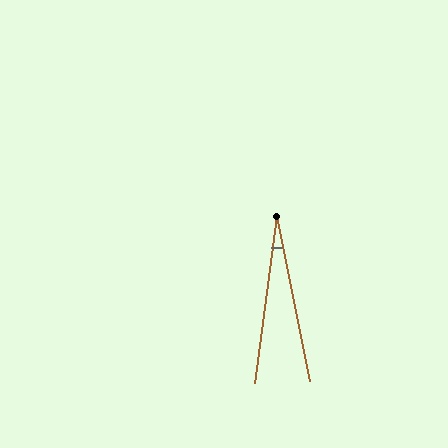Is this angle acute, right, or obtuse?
It is acute.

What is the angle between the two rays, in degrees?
Approximately 19 degrees.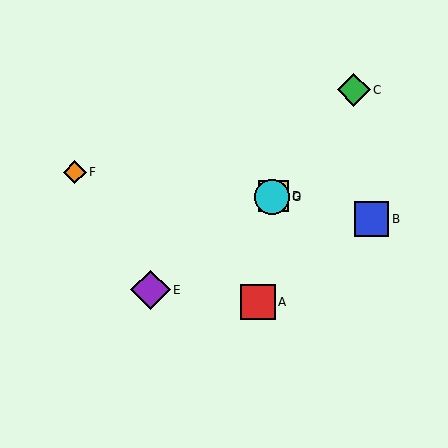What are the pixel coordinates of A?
Object A is at (258, 302).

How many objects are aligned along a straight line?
3 objects (D, E, G) are aligned along a straight line.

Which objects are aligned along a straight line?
Objects D, E, G are aligned along a straight line.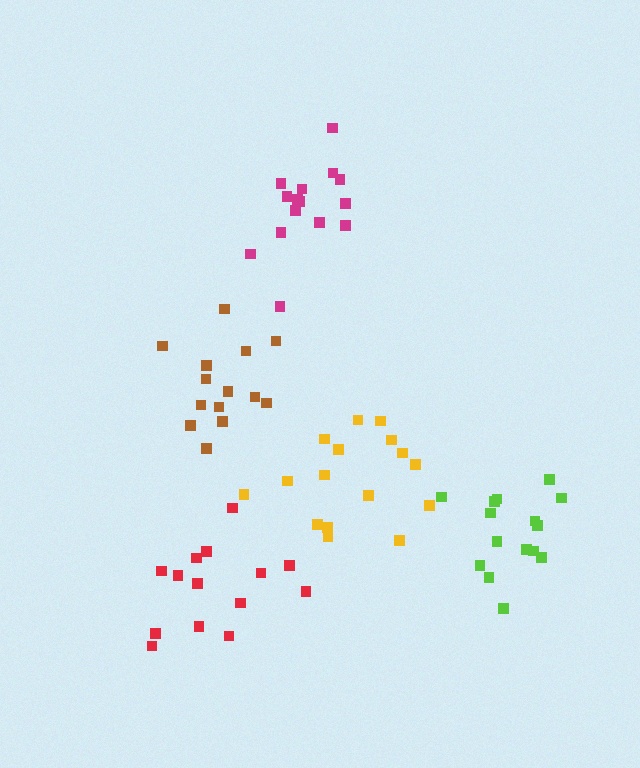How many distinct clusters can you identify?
There are 5 distinct clusters.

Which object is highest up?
The magenta cluster is topmost.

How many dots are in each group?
Group 1: 14 dots, Group 2: 17 dots, Group 3: 15 dots, Group 4: 14 dots, Group 5: 15 dots (75 total).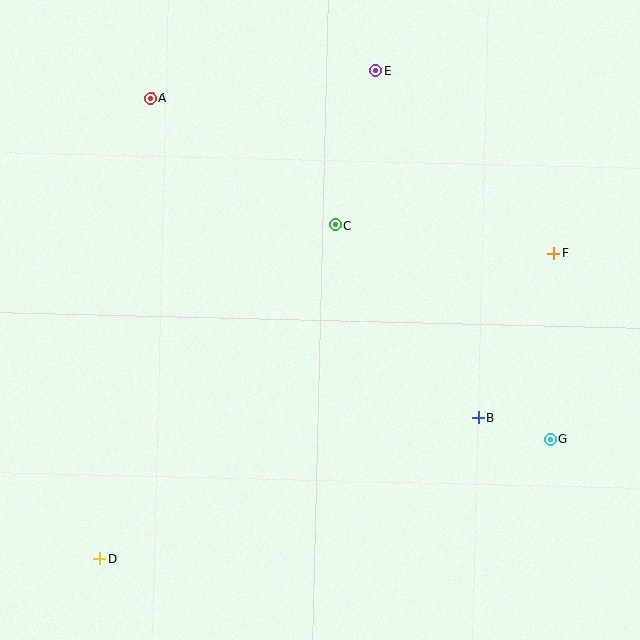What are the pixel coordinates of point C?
Point C is at (335, 225).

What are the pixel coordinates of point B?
Point B is at (478, 417).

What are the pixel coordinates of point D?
Point D is at (100, 558).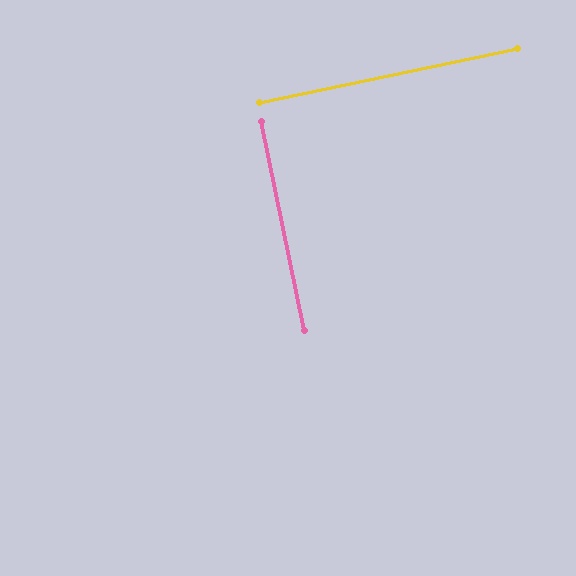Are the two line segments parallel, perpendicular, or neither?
Perpendicular — they meet at approximately 90°.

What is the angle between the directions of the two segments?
Approximately 90 degrees.